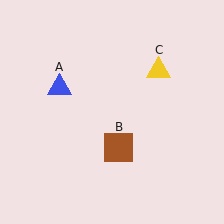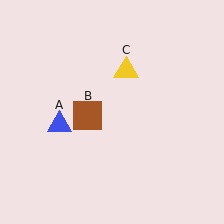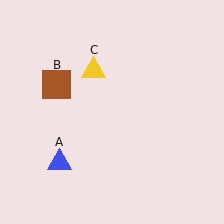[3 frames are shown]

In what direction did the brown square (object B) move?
The brown square (object B) moved up and to the left.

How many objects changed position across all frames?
3 objects changed position: blue triangle (object A), brown square (object B), yellow triangle (object C).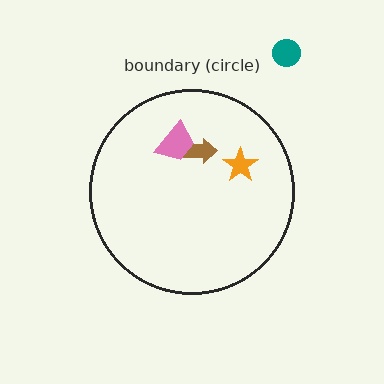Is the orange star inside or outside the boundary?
Inside.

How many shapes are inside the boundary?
3 inside, 1 outside.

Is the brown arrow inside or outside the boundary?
Inside.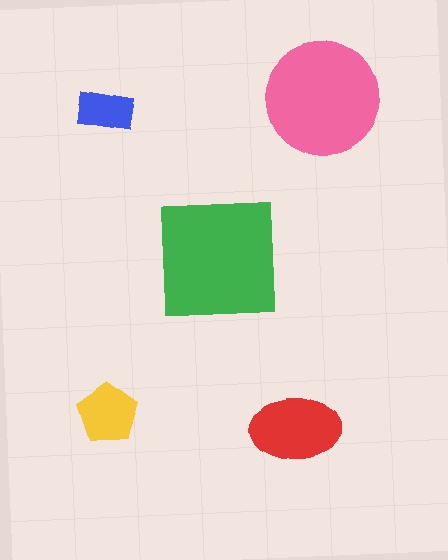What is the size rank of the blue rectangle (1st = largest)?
5th.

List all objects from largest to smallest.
The green square, the pink circle, the red ellipse, the yellow pentagon, the blue rectangle.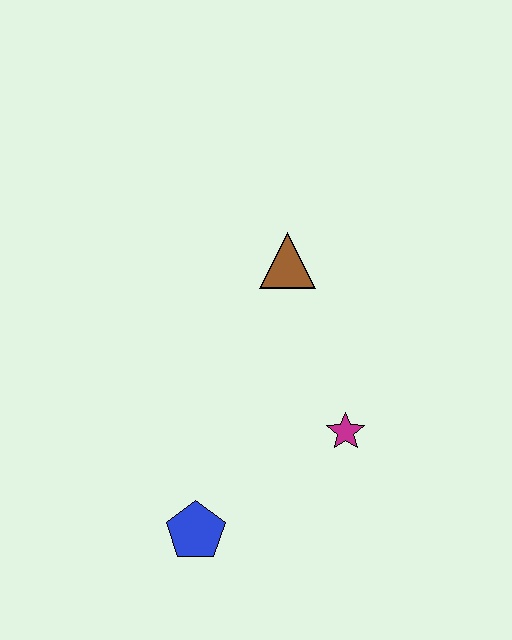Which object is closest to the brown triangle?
The magenta star is closest to the brown triangle.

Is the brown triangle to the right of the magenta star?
No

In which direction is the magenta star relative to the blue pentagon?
The magenta star is to the right of the blue pentagon.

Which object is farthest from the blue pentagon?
The brown triangle is farthest from the blue pentagon.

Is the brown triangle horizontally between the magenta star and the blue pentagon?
Yes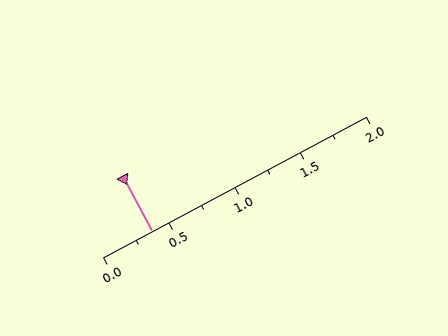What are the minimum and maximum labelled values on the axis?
The axis runs from 0.0 to 2.0.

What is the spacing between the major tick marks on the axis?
The major ticks are spaced 0.5 apart.